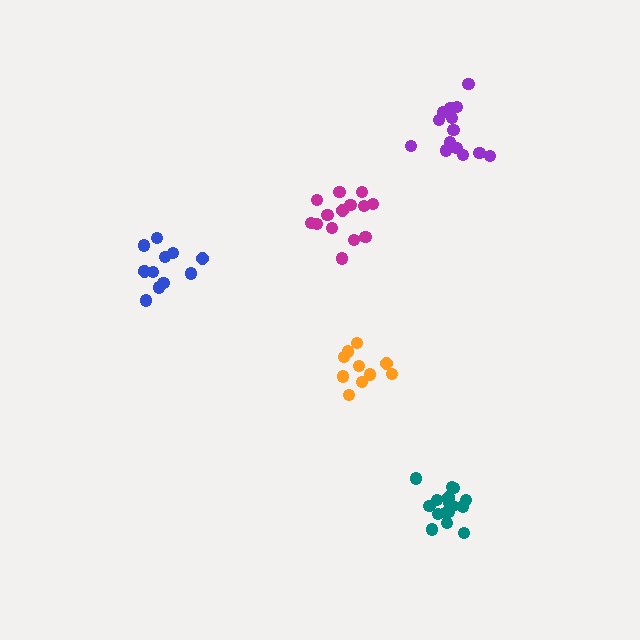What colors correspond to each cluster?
The clusters are colored: orange, purple, blue, magenta, teal.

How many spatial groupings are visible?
There are 5 spatial groupings.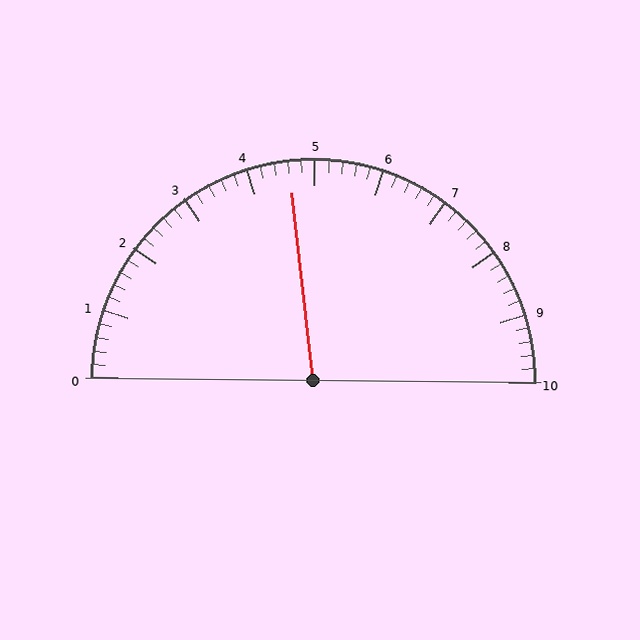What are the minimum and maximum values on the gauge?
The gauge ranges from 0 to 10.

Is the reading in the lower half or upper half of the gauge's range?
The reading is in the lower half of the range (0 to 10).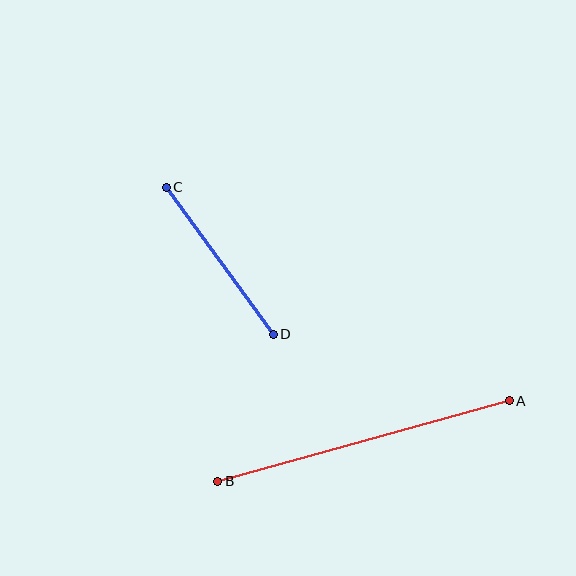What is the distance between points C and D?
The distance is approximately 182 pixels.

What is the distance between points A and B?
The distance is approximately 302 pixels.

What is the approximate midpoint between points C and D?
The midpoint is at approximately (220, 261) pixels.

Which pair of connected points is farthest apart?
Points A and B are farthest apart.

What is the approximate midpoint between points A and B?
The midpoint is at approximately (363, 441) pixels.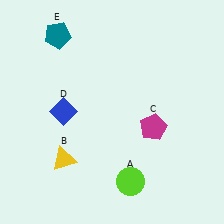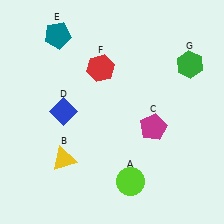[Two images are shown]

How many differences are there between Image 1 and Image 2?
There are 2 differences between the two images.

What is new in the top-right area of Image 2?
A green hexagon (G) was added in the top-right area of Image 2.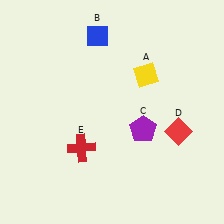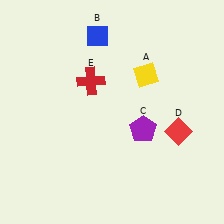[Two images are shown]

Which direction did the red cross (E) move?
The red cross (E) moved up.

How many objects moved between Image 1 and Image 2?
1 object moved between the two images.